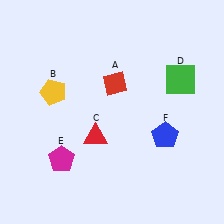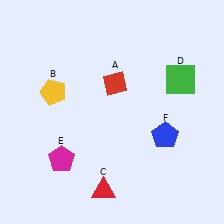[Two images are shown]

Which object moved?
The red triangle (C) moved down.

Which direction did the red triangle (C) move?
The red triangle (C) moved down.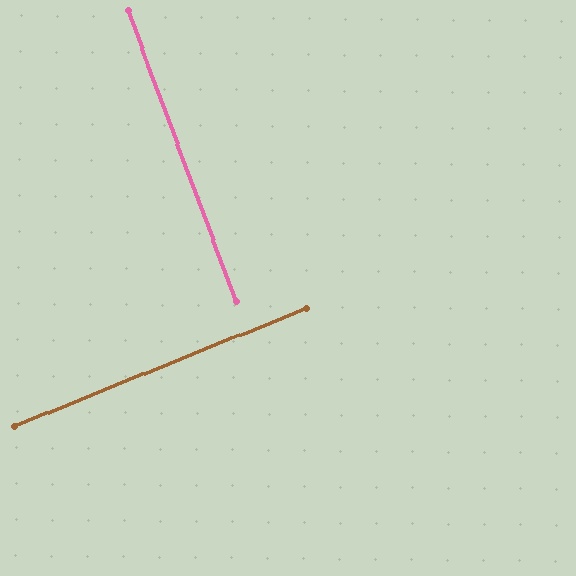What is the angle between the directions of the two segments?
Approximately 88 degrees.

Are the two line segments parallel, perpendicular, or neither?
Perpendicular — they meet at approximately 88°.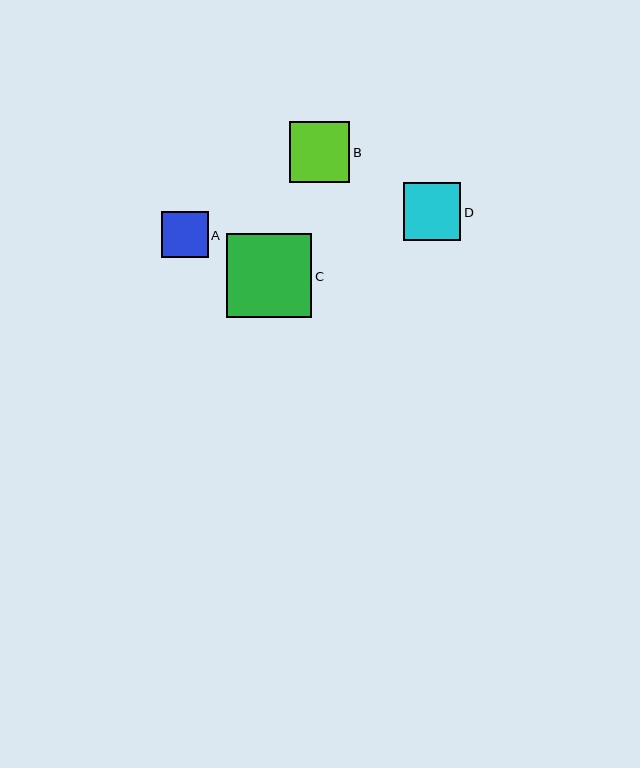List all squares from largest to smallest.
From largest to smallest: C, B, D, A.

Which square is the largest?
Square C is the largest with a size of approximately 85 pixels.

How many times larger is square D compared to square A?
Square D is approximately 1.2 times the size of square A.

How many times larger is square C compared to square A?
Square C is approximately 1.8 times the size of square A.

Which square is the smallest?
Square A is the smallest with a size of approximately 46 pixels.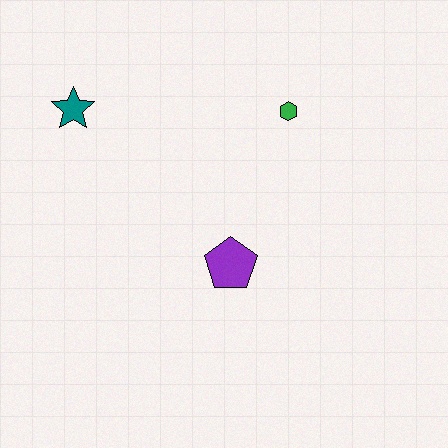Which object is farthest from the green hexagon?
The teal star is farthest from the green hexagon.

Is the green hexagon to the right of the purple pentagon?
Yes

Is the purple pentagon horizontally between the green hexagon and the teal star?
Yes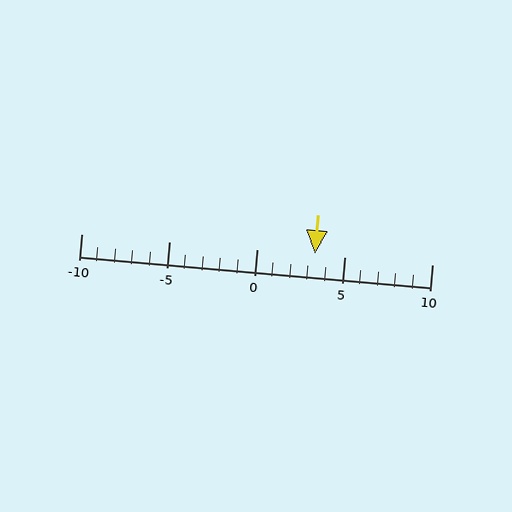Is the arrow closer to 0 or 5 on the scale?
The arrow is closer to 5.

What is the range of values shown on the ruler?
The ruler shows values from -10 to 10.